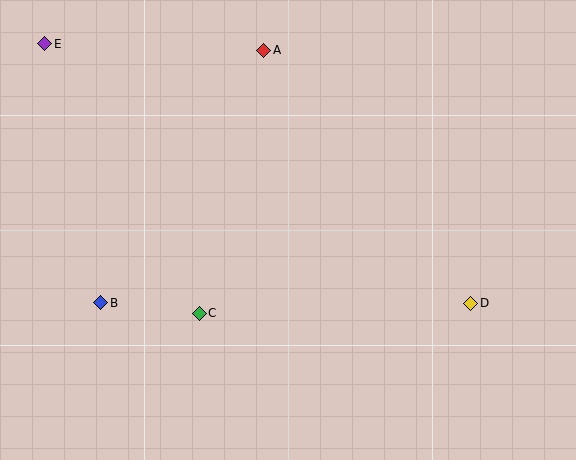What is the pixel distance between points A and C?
The distance between A and C is 271 pixels.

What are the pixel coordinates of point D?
Point D is at (471, 303).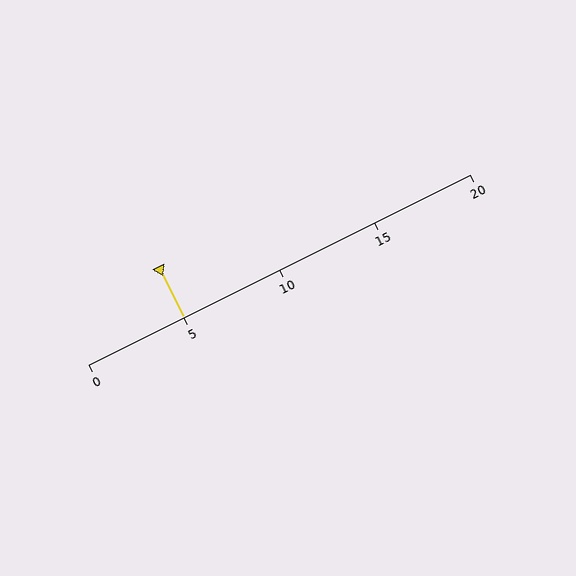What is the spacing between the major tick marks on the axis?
The major ticks are spaced 5 apart.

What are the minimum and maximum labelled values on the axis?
The axis runs from 0 to 20.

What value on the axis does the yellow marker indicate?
The marker indicates approximately 5.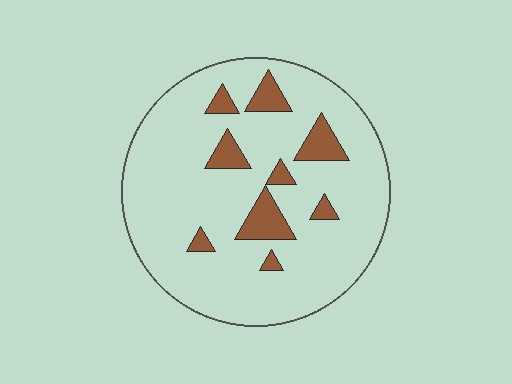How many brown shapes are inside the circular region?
9.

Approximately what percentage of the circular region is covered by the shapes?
Approximately 15%.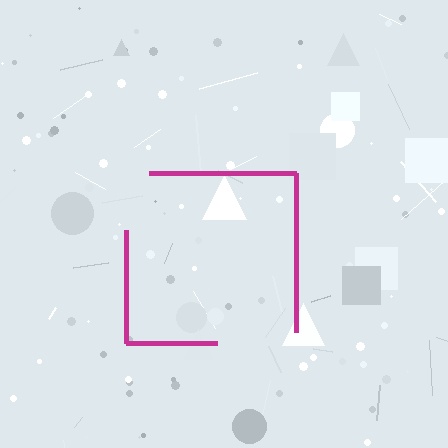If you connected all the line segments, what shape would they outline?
They would outline a square.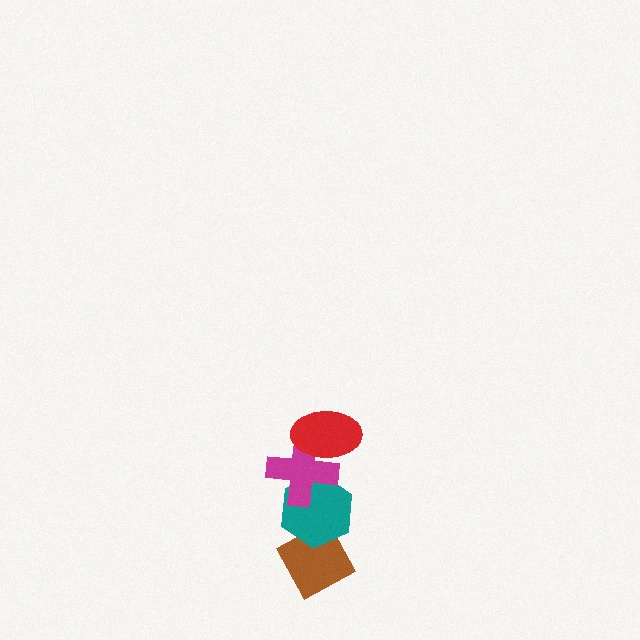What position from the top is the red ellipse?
The red ellipse is 1st from the top.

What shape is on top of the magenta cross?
The red ellipse is on top of the magenta cross.